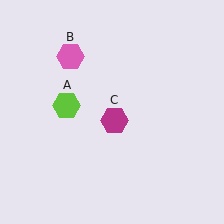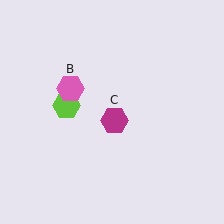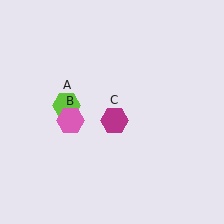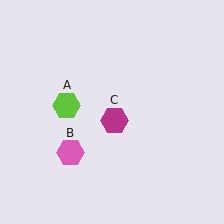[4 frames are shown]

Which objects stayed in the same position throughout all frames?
Lime hexagon (object A) and magenta hexagon (object C) remained stationary.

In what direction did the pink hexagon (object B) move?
The pink hexagon (object B) moved down.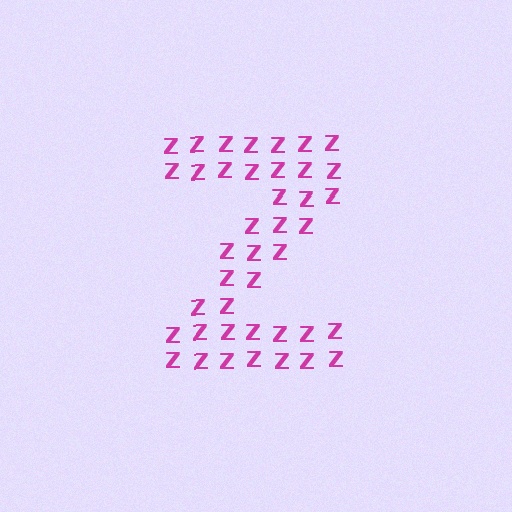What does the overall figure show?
The overall figure shows the letter Z.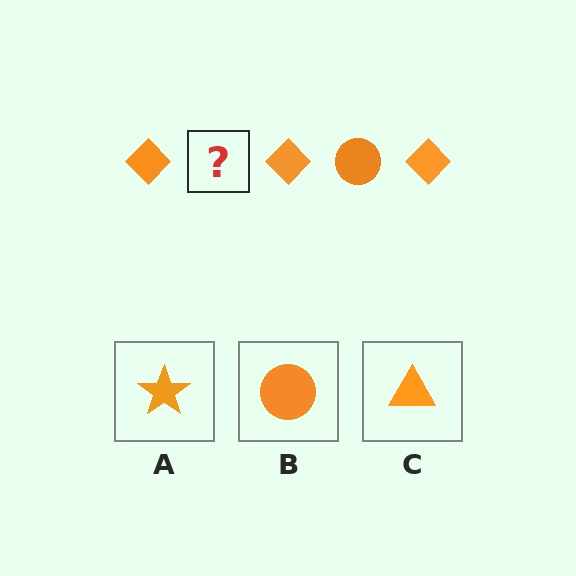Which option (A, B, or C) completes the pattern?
B.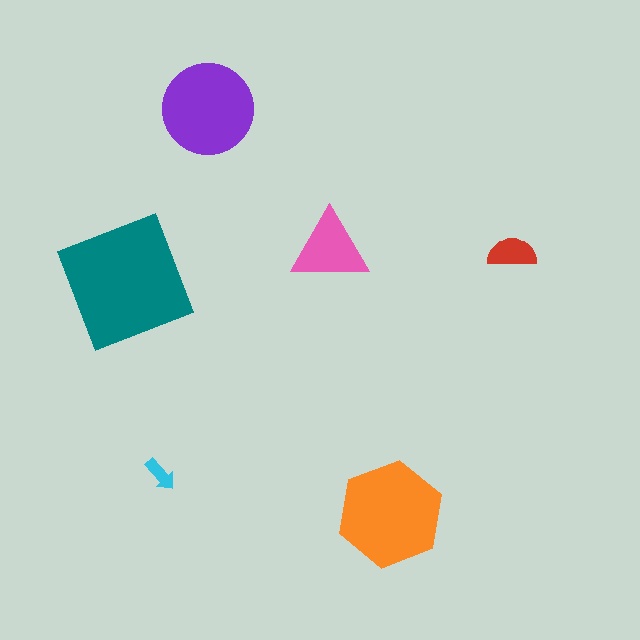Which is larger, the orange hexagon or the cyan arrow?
The orange hexagon.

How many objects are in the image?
There are 6 objects in the image.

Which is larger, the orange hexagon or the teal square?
The teal square.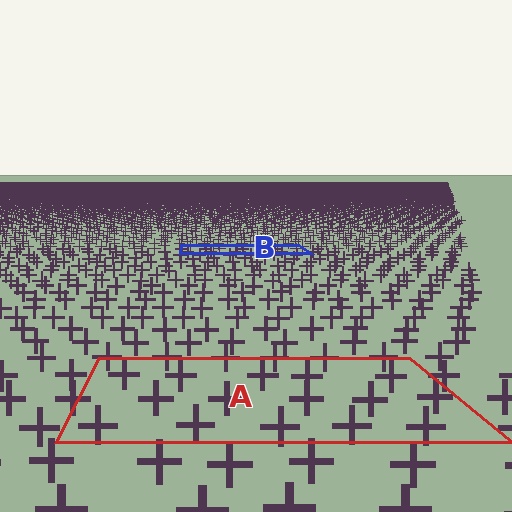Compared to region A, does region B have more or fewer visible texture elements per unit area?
Region B has more texture elements per unit area — they are packed more densely because it is farther away.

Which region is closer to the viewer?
Region A is closer. The texture elements there are larger and more spread out.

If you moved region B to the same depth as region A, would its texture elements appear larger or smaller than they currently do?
They would appear larger. At a closer depth, the same texture elements are projected at a bigger on-screen size.